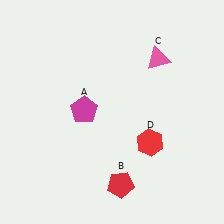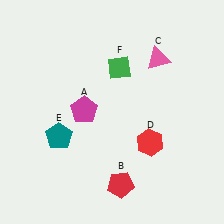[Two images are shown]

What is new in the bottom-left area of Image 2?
A teal pentagon (E) was added in the bottom-left area of Image 2.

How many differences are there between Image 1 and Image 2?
There are 2 differences between the two images.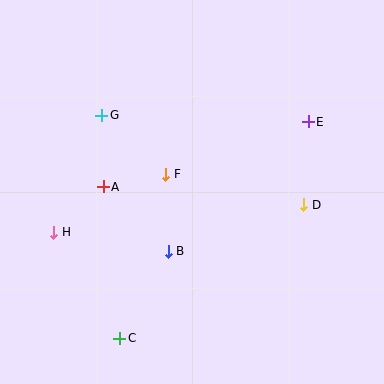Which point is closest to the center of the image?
Point F at (166, 175) is closest to the center.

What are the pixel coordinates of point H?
Point H is at (54, 232).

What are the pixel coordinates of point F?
Point F is at (166, 175).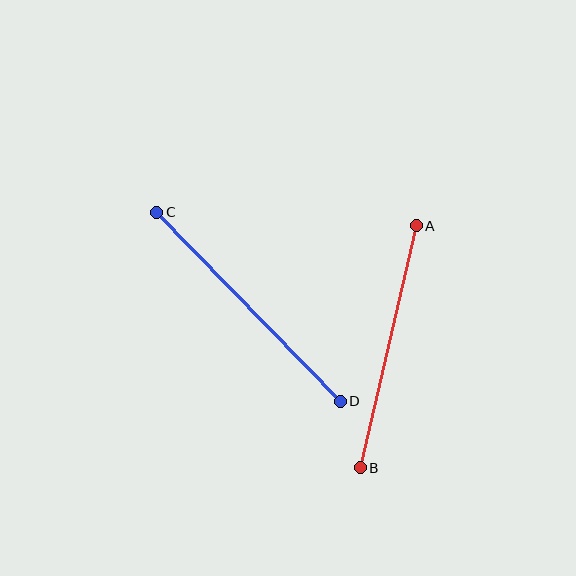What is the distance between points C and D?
The distance is approximately 263 pixels.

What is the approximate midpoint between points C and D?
The midpoint is at approximately (248, 307) pixels.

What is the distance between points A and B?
The distance is approximately 249 pixels.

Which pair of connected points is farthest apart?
Points C and D are farthest apart.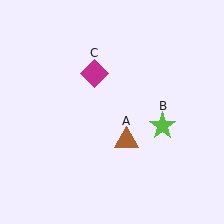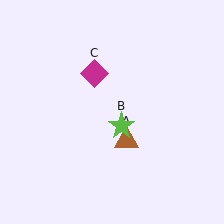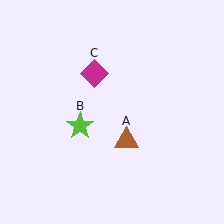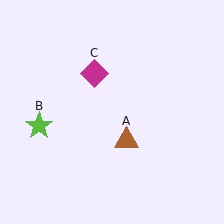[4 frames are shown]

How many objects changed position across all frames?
1 object changed position: lime star (object B).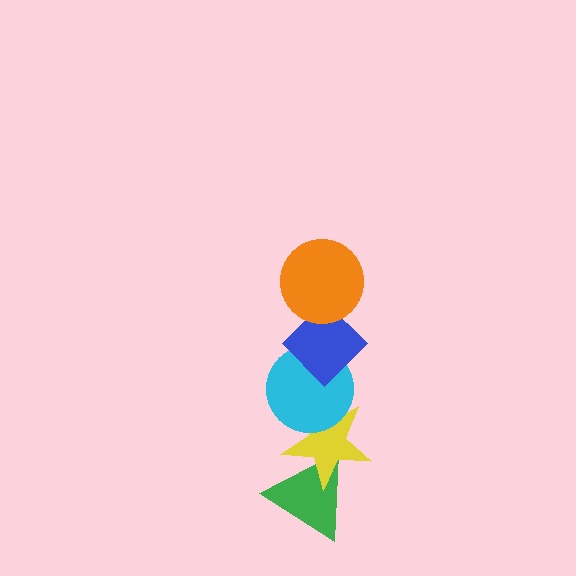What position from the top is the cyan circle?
The cyan circle is 3rd from the top.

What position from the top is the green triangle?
The green triangle is 5th from the top.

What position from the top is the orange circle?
The orange circle is 1st from the top.